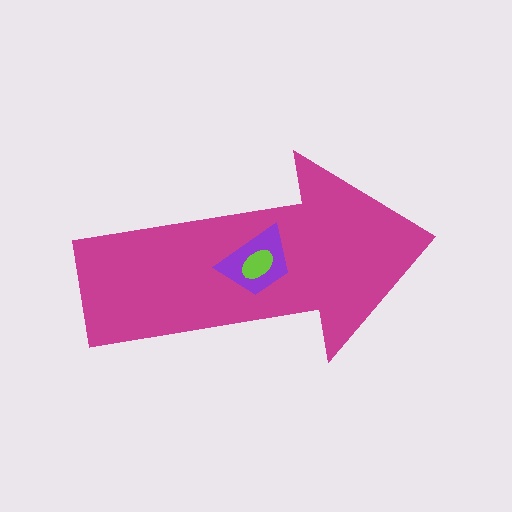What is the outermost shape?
The magenta arrow.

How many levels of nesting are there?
3.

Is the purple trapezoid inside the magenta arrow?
Yes.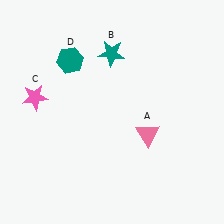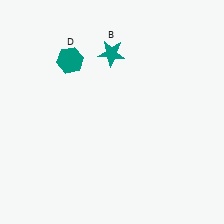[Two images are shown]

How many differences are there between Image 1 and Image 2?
There are 2 differences between the two images.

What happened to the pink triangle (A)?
The pink triangle (A) was removed in Image 2. It was in the bottom-right area of Image 1.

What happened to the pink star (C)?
The pink star (C) was removed in Image 2. It was in the top-left area of Image 1.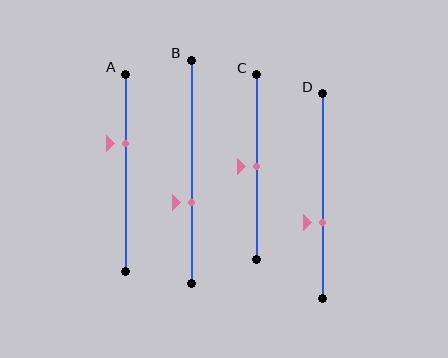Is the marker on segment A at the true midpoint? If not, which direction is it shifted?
No, the marker on segment A is shifted upward by about 15% of the segment length.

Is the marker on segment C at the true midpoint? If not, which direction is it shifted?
Yes, the marker on segment C is at the true midpoint.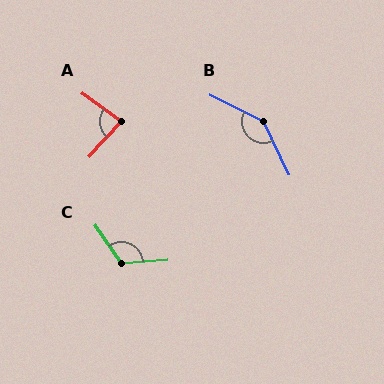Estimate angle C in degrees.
Approximately 121 degrees.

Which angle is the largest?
B, at approximately 141 degrees.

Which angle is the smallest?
A, at approximately 83 degrees.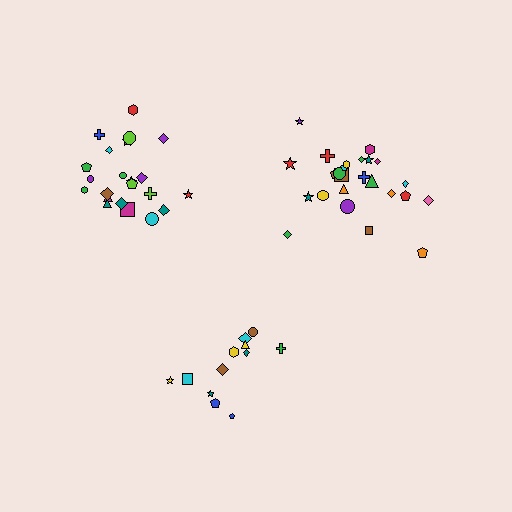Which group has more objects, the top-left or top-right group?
The top-right group.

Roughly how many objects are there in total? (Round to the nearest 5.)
Roughly 60 objects in total.